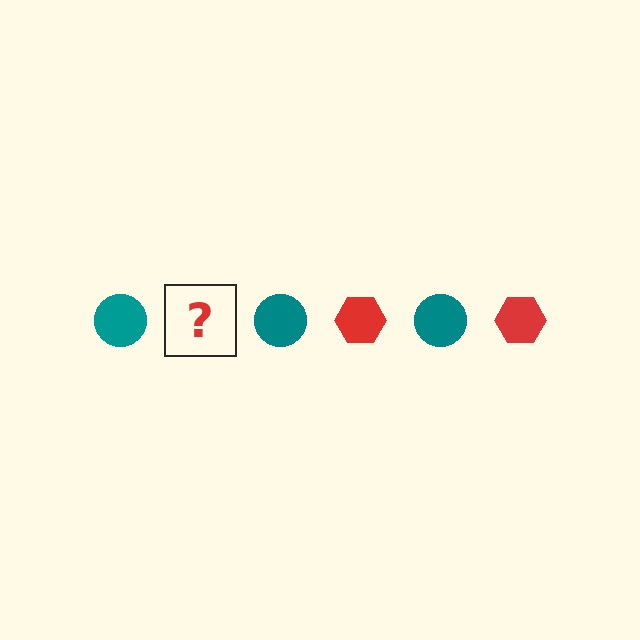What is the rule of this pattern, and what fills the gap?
The rule is that the pattern alternates between teal circle and red hexagon. The gap should be filled with a red hexagon.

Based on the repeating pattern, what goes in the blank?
The blank should be a red hexagon.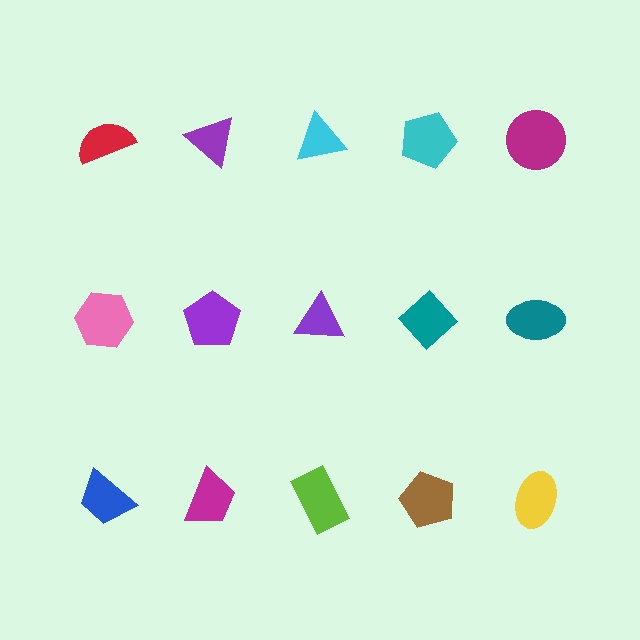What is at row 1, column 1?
A red semicircle.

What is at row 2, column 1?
A pink hexagon.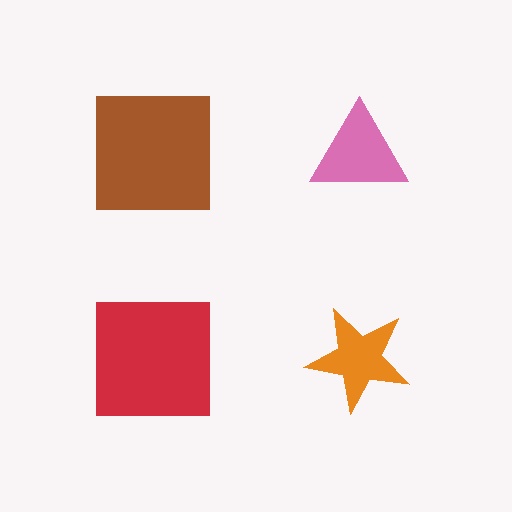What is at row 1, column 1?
A brown square.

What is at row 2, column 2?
An orange star.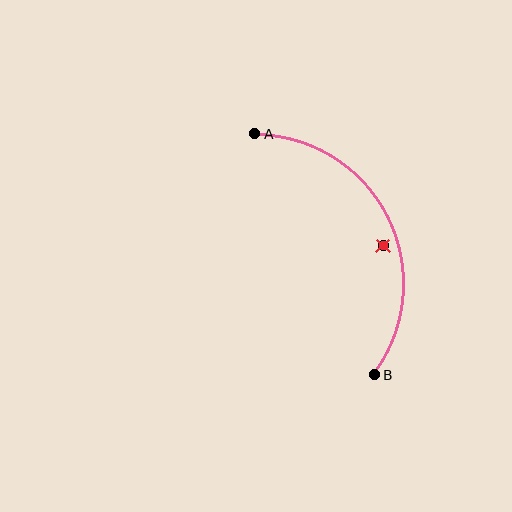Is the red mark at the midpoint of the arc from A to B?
No — the red mark does not lie on the arc at all. It sits slightly inside the curve.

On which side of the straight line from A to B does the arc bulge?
The arc bulges to the right of the straight line connecting A and B.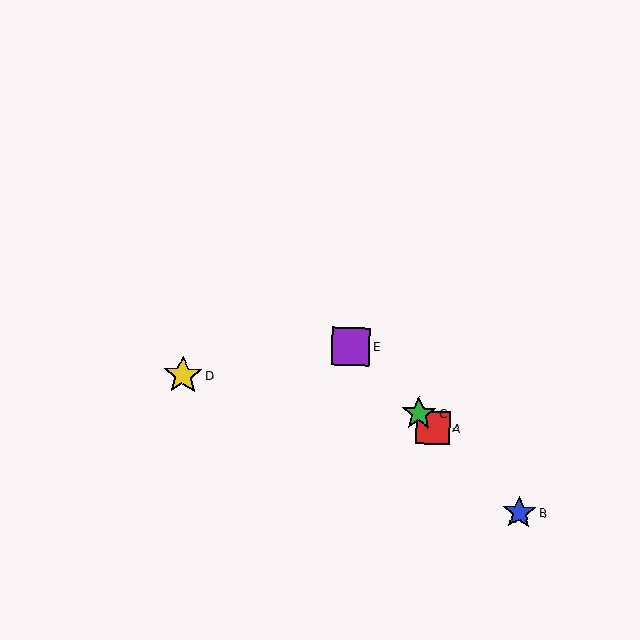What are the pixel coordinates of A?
Object A is at (433, 428).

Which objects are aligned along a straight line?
Objects A, B, C, E are aligned along a straight line.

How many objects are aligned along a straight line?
4 objects (A, B, C, E) are aligned along a straight line.